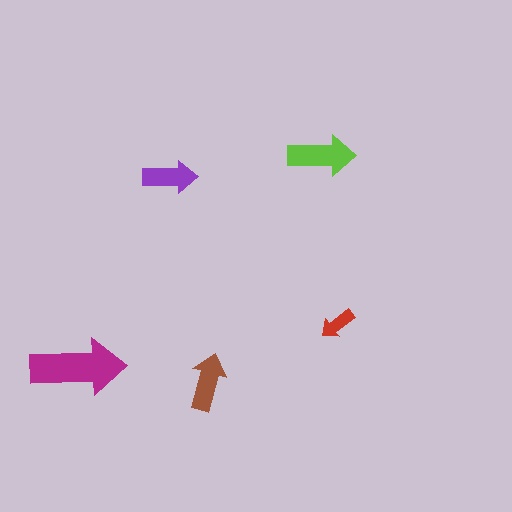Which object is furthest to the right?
The red arrow is rightmost.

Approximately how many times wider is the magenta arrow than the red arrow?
About 2.5 times wider.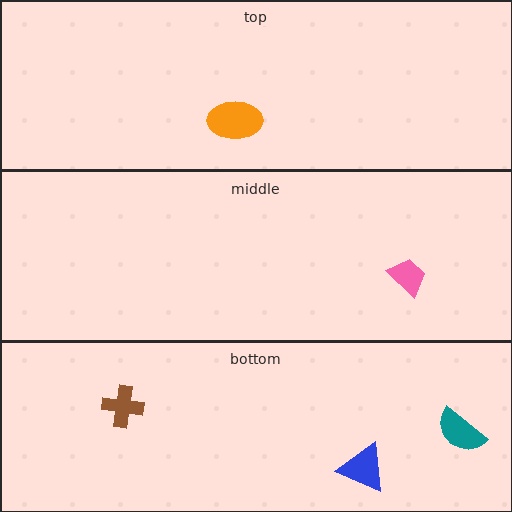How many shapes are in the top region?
1.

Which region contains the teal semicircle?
The bottom region.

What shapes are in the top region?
The orange ellipse.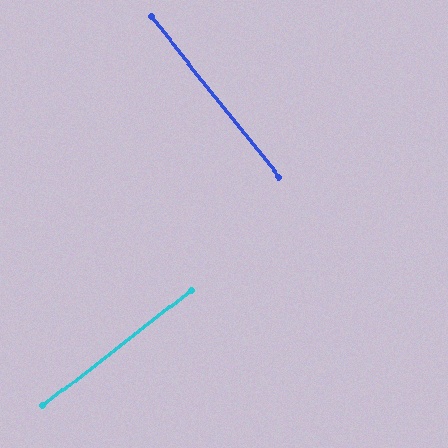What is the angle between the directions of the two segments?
Approximately 89 degrees.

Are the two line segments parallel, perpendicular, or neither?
Perpendicular — they meet at approximately 89°.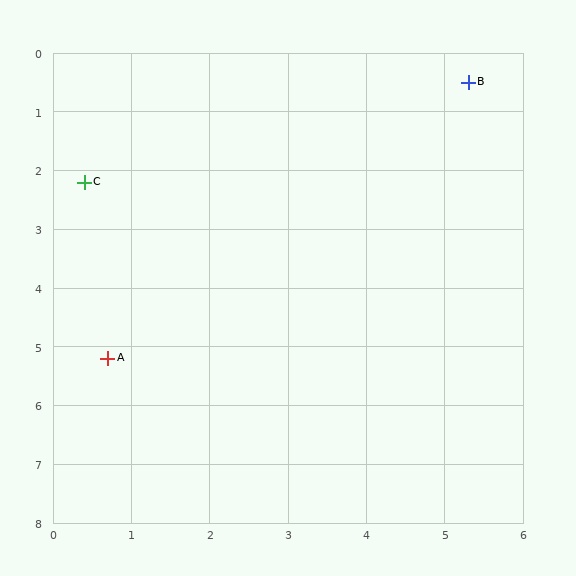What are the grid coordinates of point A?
Point A is at approximately (0.7, 5.2).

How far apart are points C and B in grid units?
Points C and B are about 5.2 grid units apart.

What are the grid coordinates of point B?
Point B is at approximately (5.3, 0.5).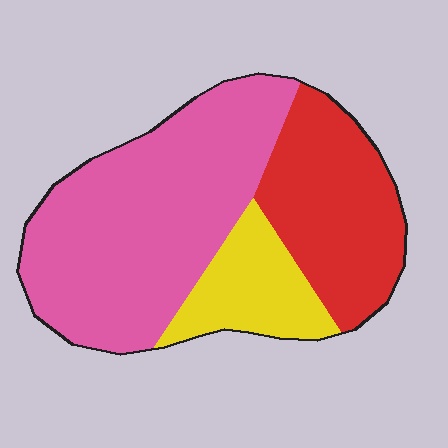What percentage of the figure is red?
Red takes up between a sixth and a third of the figure.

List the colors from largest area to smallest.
From largest to smallest: pink, red, yellow.